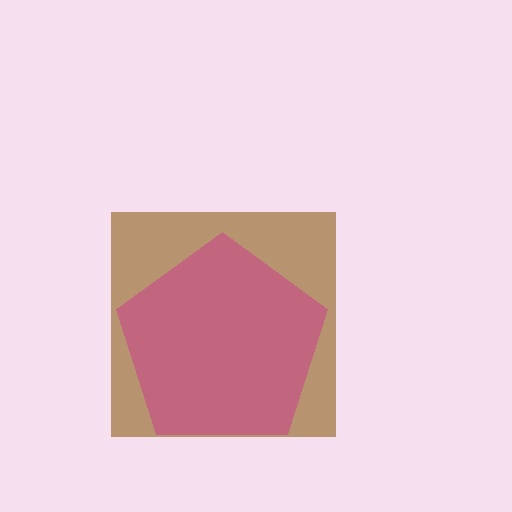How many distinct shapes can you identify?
There are 2 distinct shapes: a brown square, a magenta pentagon.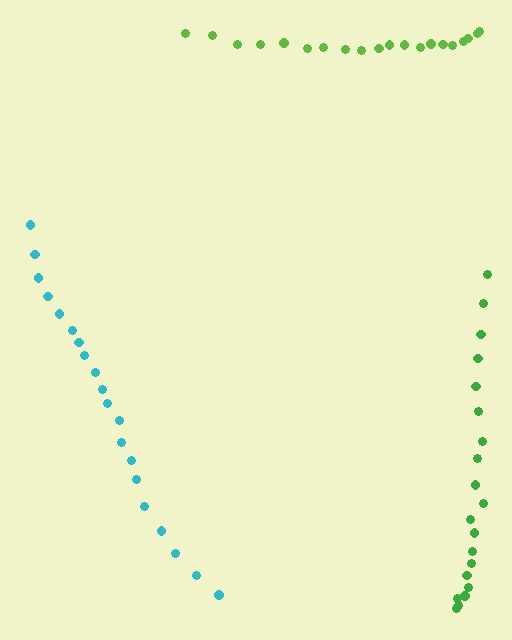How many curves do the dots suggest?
There are 3 distinct paths.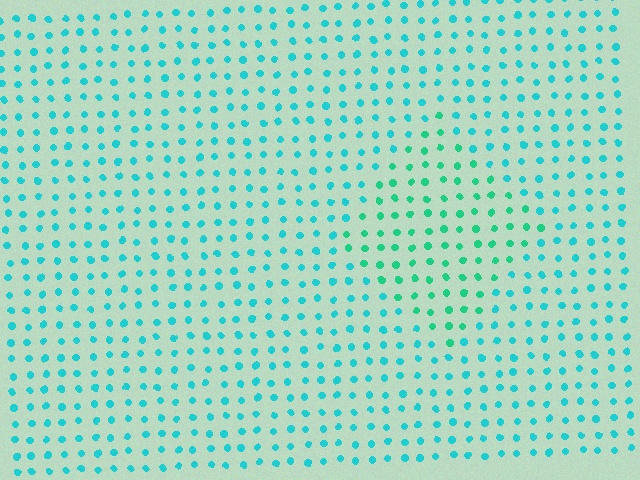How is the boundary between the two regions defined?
The boundary is defined purely by a slight shift in hue (about 26 degrees). Spacing, size, and orientation are identical on both sides.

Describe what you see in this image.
The image is filled with small cyan elements in a uniform arrangement. A diamond-shaped region is visible where the elements are tinted to a slightly different hue, forming a subtle color boundary.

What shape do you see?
I see a diamond.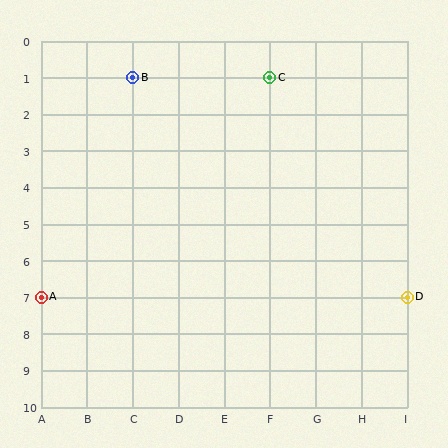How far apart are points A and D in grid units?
Points A and D are 8 columns apart.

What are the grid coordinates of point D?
Point D is at grid coordinates (I, 7).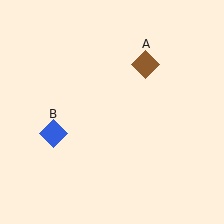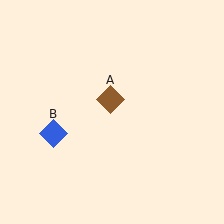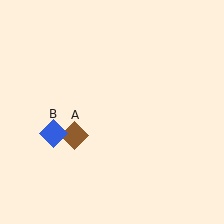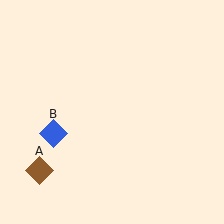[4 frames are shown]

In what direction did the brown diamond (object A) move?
The brown diamond (object A) moved down and to the left.